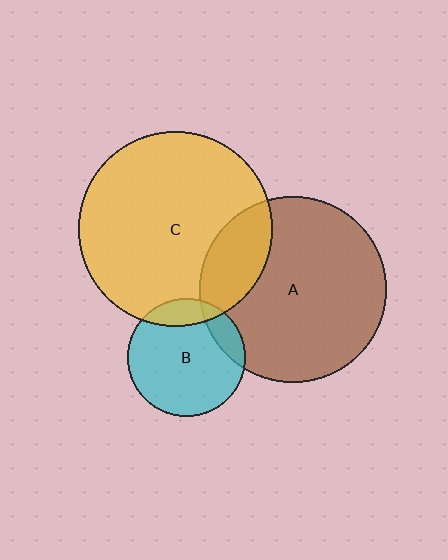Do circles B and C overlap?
Yes.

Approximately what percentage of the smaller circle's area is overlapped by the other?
Approximately 15%.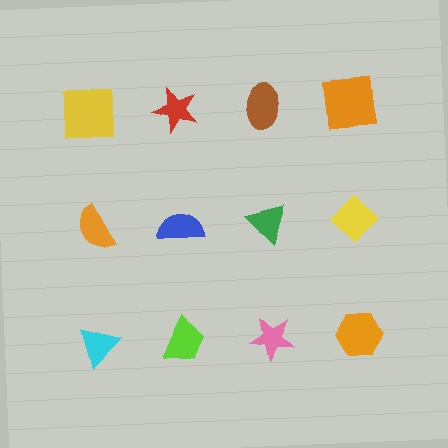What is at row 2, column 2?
A blue semicircle.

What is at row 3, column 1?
A cyan triangle.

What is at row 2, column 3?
A green triangle.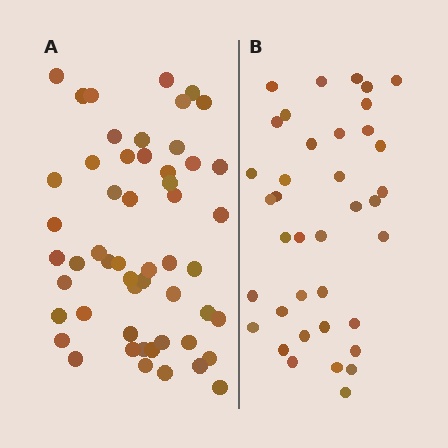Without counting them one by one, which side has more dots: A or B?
Region A (the left region) has more dots.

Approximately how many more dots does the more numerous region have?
Region A has approximately 15 more dots than region B.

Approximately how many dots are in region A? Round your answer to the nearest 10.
About 50 dots. (The exact count is 53, which rounds to 50.)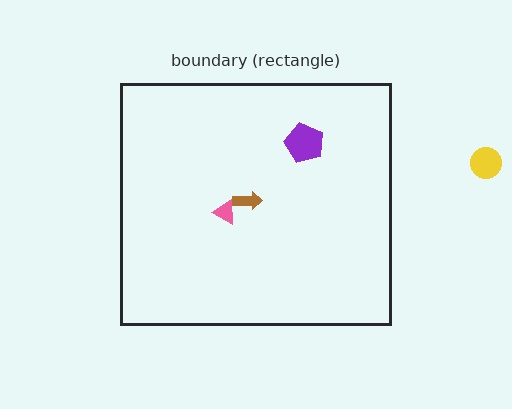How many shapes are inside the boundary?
3 inside, 1 outside.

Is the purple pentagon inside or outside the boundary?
Inside.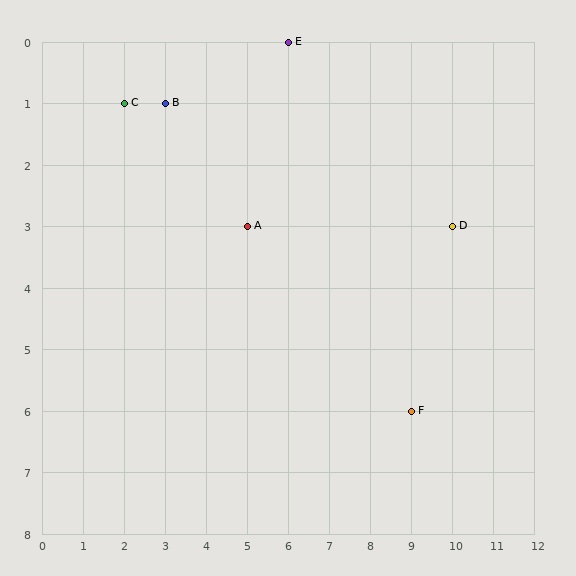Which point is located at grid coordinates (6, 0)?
Point E is at (6, 0).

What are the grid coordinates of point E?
Point E is at grid coordinates (6, 0).